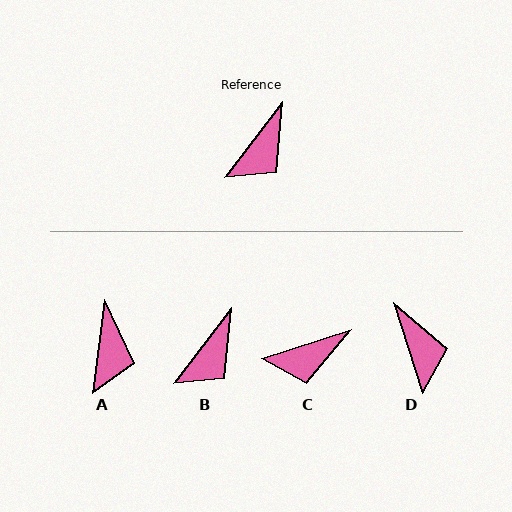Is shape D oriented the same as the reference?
No, it is off by about 55 degrees.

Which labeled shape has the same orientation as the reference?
B.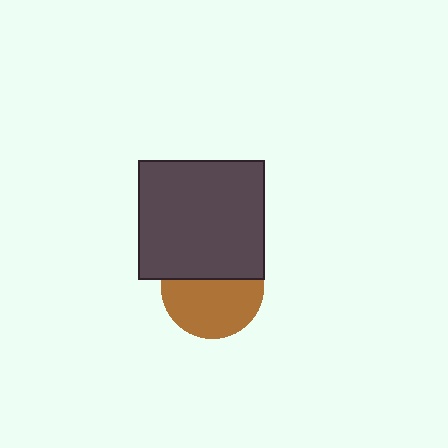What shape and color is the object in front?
The object in front is a dark gray rectangle.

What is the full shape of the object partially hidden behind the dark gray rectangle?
The partially hidden object is a brown circle.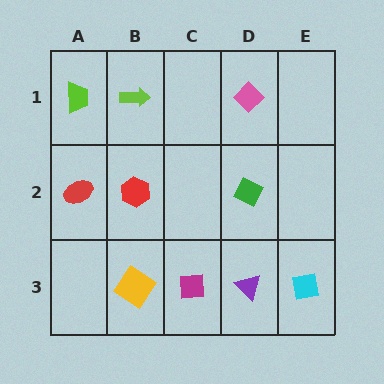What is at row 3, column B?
A yellow diamond.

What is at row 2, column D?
A green diamond.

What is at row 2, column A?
A red ellipse.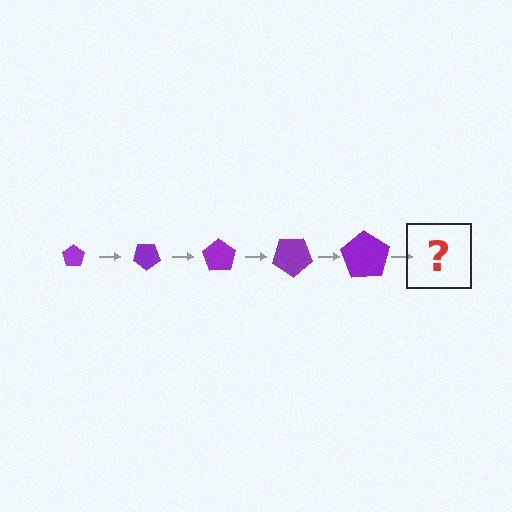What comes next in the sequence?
The next element should be a pentagon, larger than the previous one and rotated 175 degrees from the start.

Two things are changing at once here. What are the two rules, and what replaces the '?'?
The two rules are that the pentagon grows larger each step and it rotates 35 degrees each step. The '?' should be a pentagon, larger than the previous one and rotated 175 degrees from the start.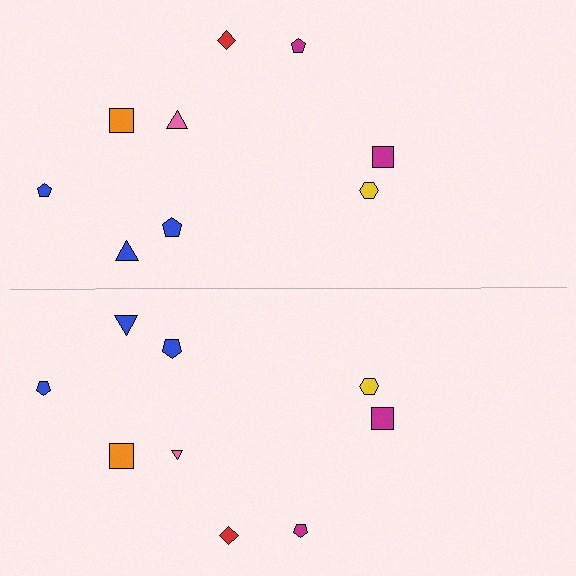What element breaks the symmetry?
The pink triangle on the bottom side has a different size than its mirror counterpart.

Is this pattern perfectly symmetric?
No, the pattern is not perfectly symmetric. The pink triangle on the bottom side has a different size than its mirror counterpart.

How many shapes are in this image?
There are 18 shapes in this image.